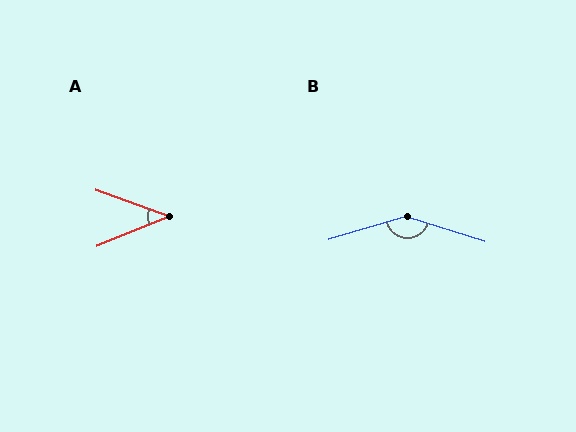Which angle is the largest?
B, at approximately 146 degrees.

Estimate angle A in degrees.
Approximately 43 degrees.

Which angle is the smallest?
A, at approximately 43 degrees.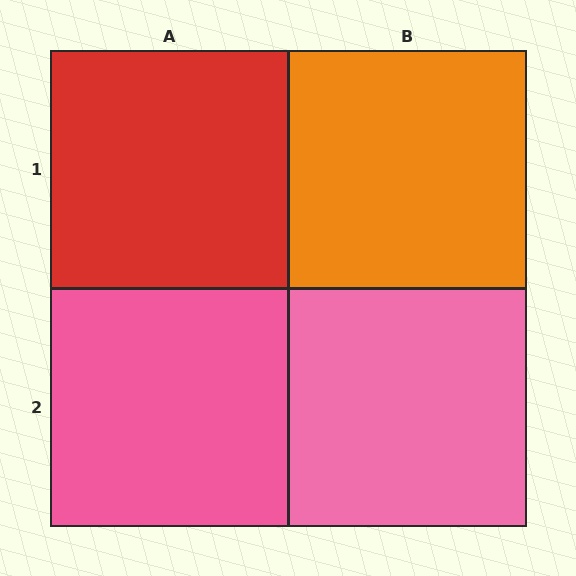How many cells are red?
1 cell is red.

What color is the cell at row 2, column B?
Pink.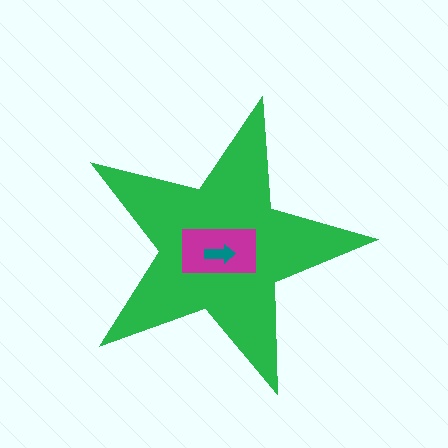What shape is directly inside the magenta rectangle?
The teal arrow.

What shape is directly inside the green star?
The magenta rectangle.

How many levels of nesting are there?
3.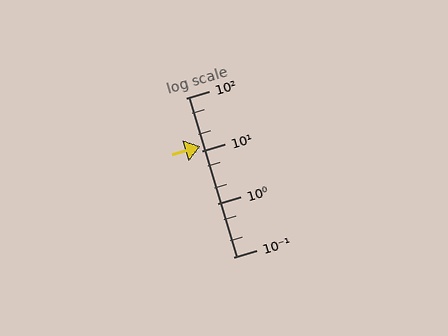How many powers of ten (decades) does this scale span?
The scale spans 3 decades, from 0.1 to 100.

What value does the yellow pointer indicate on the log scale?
The pointer indicates approximately 12.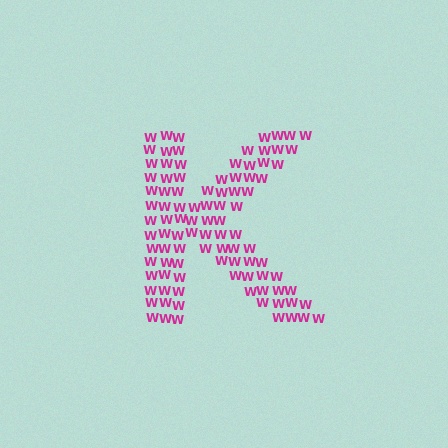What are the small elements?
The small elements are letter W's.